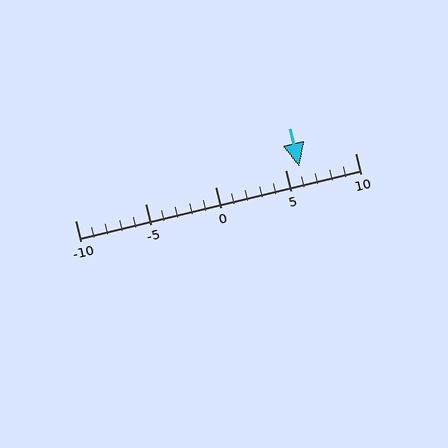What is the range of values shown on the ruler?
The ruler shows values from -10 to 10.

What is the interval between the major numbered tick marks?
The major tick marks are spaced 5 units apart.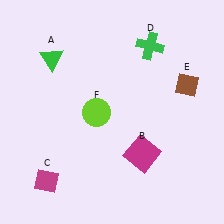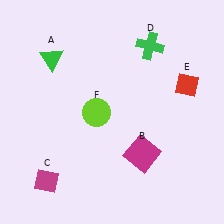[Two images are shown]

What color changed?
The diamond (E) changed from brown in Image 1 to red in Image 2.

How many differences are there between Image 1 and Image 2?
There is 1 difference between the two images.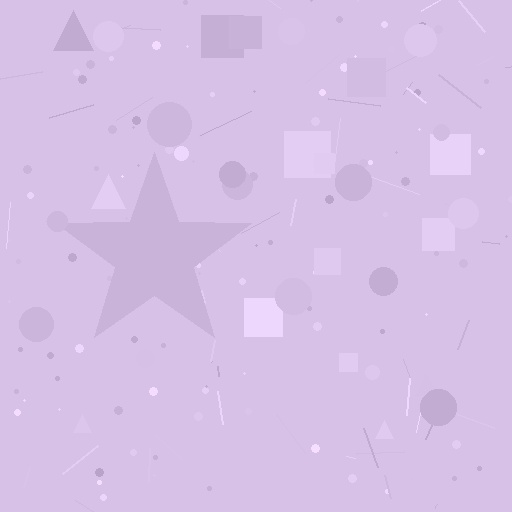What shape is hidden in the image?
A star is hidden in the image.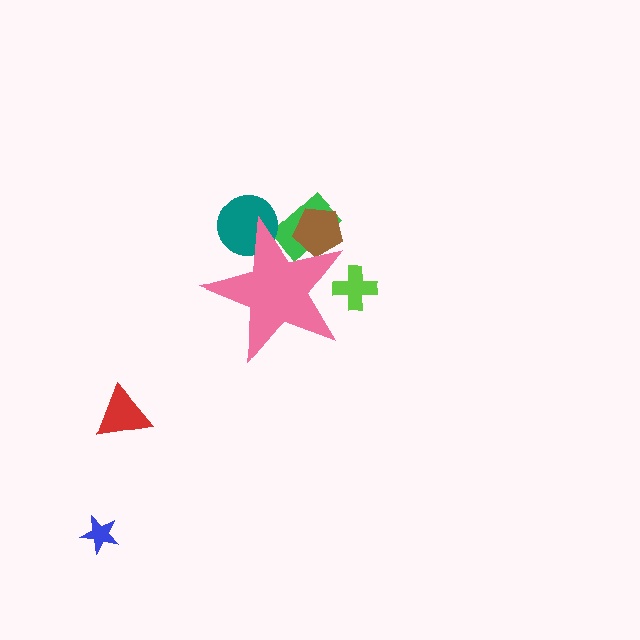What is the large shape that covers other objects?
A pink star.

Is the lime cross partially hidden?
Yes, the lime cross is partially hidden behind the pink star.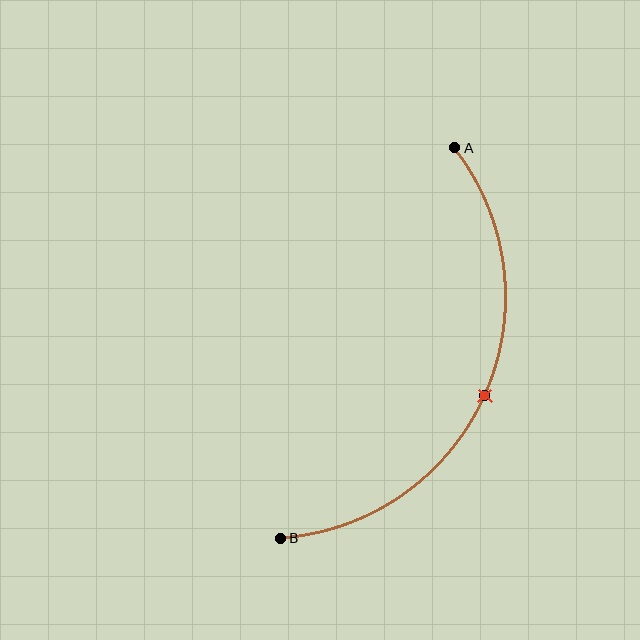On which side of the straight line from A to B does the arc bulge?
The arc bulges to the right of the straight line connecting A and B.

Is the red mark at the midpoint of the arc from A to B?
Yes. The red mark lies on the arc at equal arc-length from both A and B — it is the arc midpoint.